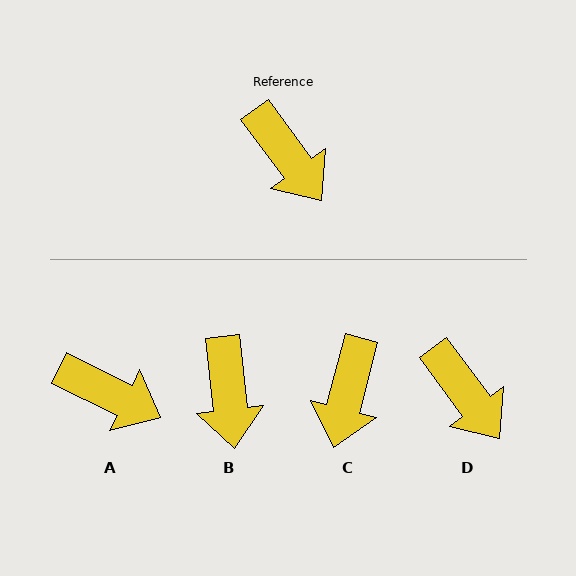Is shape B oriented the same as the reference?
No, it is off by about 30 degrees.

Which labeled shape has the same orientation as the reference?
D.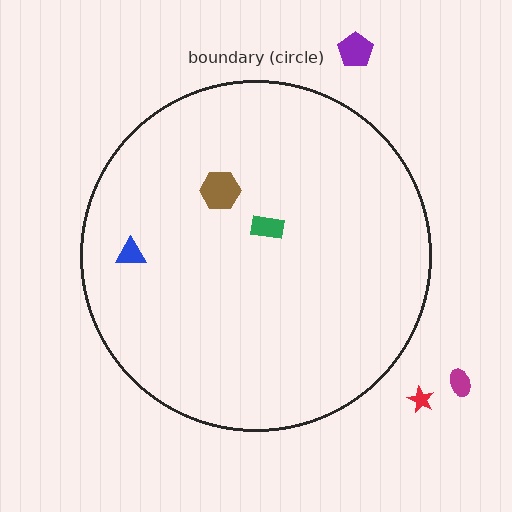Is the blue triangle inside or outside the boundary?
Inside.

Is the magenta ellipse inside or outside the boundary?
Outside.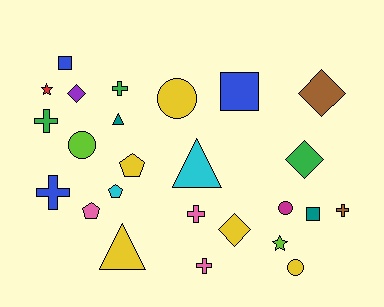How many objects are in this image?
There are 25 objects.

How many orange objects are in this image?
There are no orange objects.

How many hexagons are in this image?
There are no hexagons.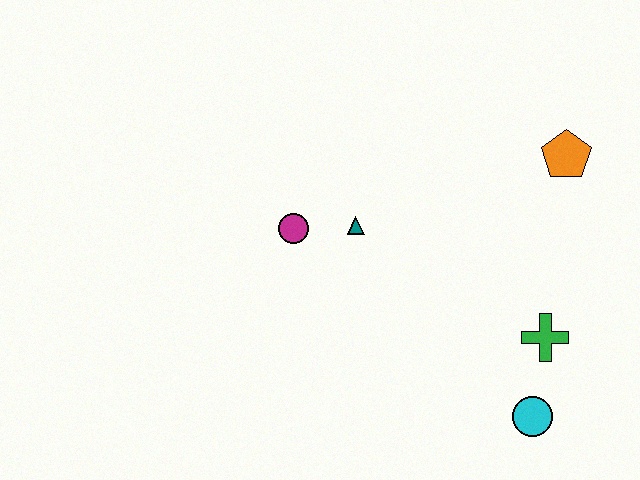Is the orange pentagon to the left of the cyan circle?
No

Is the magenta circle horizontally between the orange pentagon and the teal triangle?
No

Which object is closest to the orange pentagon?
The green cross is closest to the orange pentagon.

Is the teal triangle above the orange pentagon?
No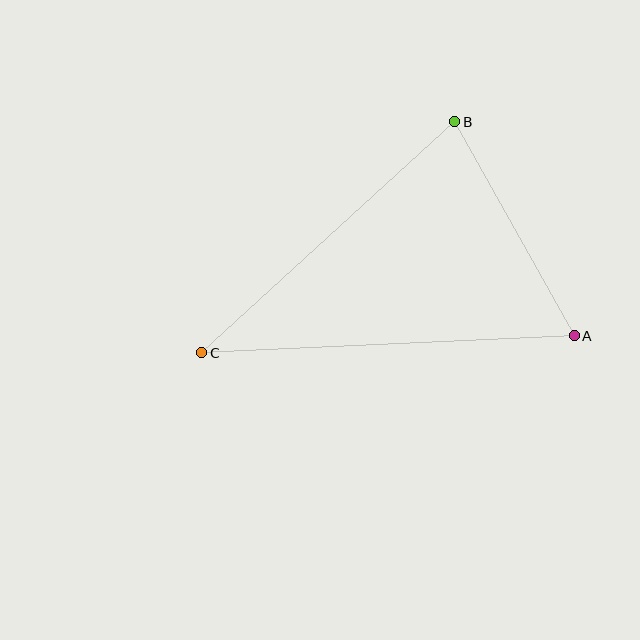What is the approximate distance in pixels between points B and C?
The distance between B and C is approximately 343 pixels.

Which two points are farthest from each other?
Points A and C are farthest from each other.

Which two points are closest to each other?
Points A and B are closest to each other.